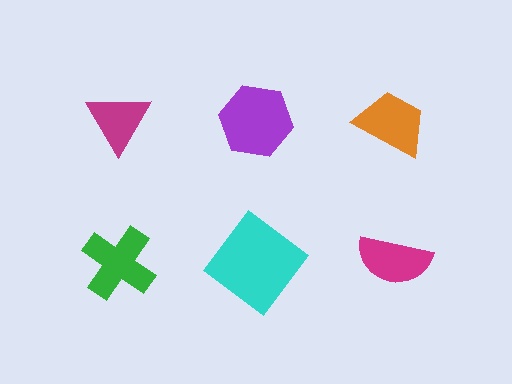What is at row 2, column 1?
A green cross.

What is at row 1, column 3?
An orange trapezoid.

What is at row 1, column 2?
A purple hexagon.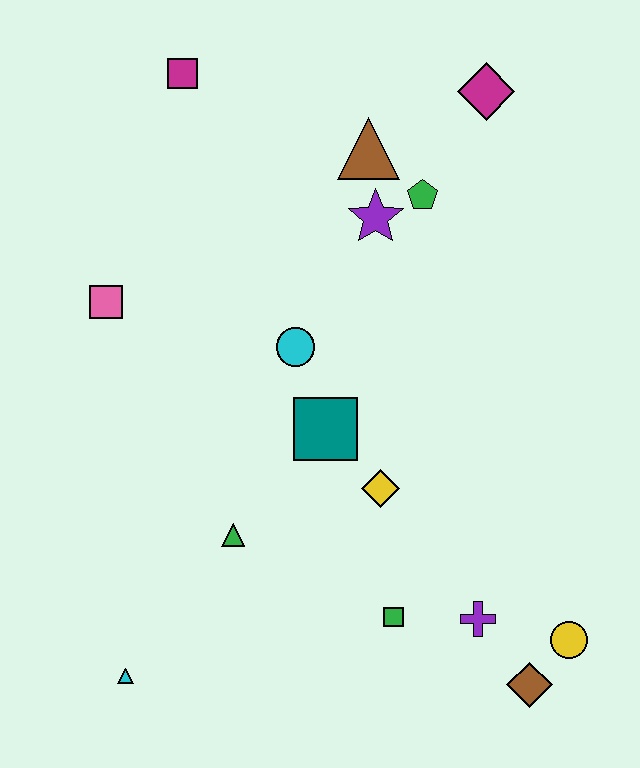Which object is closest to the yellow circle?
The brown diamond is closest to the yellow circle.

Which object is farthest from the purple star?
The cyan triangle is farthest from the purple star.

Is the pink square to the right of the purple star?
No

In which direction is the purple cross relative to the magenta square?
The purple cross is below the magenta square.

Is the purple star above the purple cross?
Yes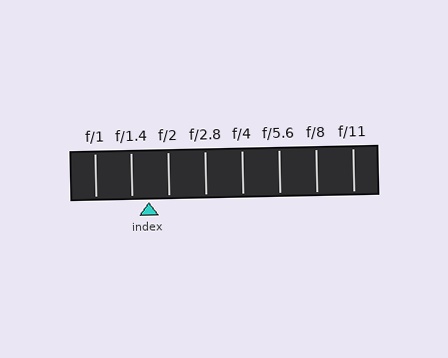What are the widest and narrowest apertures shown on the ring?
The widest aperture shown is f/1 and the narrowest is f/11.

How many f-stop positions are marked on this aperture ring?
There are 8 f-stop positions marked.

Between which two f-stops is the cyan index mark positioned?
The index mark is between f/1.4 and f/2.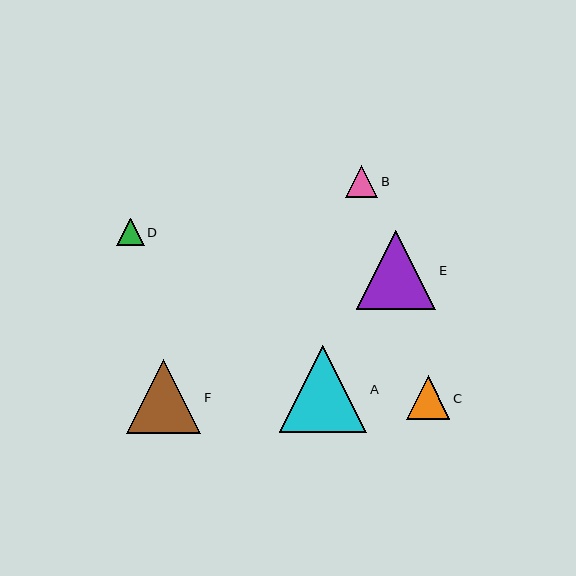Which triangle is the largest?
Triangle A is the largest with a size of approximately 87 pixels.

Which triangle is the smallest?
Triangle D is the smallest with a size of approximately 28 pixels.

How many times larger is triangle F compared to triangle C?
Triangle F is approximately 1.7 times the size of triangle C.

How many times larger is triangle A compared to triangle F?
Triangle A is approximately 1.2 times the size of triangle F.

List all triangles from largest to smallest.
From largest to smallest: A, E, F, C, B, D.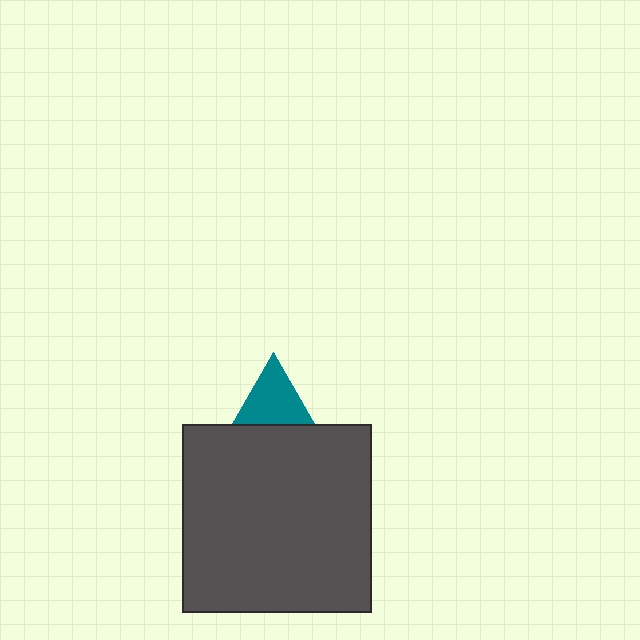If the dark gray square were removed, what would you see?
You would see the complete teal triangle.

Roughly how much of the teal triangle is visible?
A small part of it is visible (roughly 38%).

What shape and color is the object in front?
The object in front is a dark gray square.